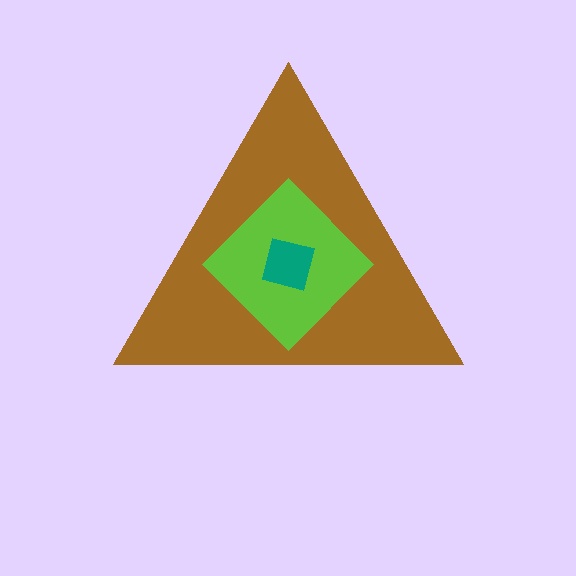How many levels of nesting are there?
3.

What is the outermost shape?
The brown triangle.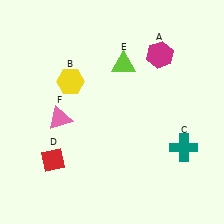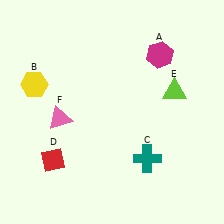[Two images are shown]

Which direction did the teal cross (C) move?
The teal cross (C) moved left.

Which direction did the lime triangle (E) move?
The lime triangle (E) moved right.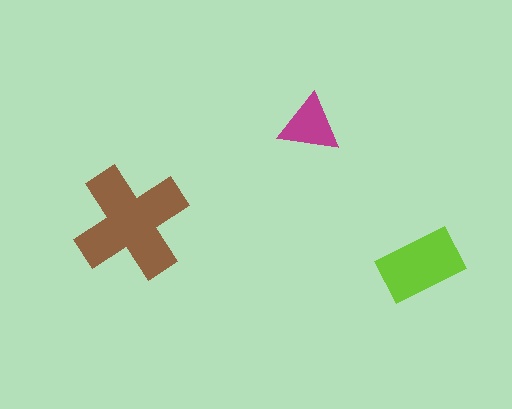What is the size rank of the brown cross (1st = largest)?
1st.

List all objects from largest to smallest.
The brown cross, the lime rectangle, the magenta triangle.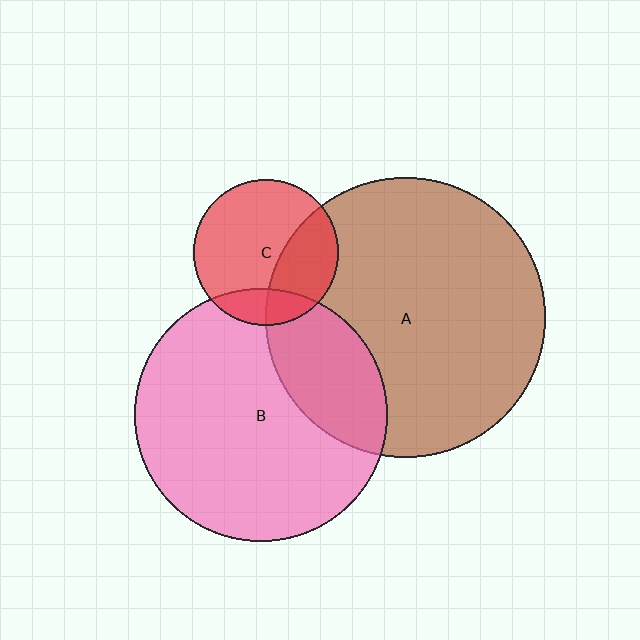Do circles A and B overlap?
Yes.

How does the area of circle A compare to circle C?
Approximately 3.7 times.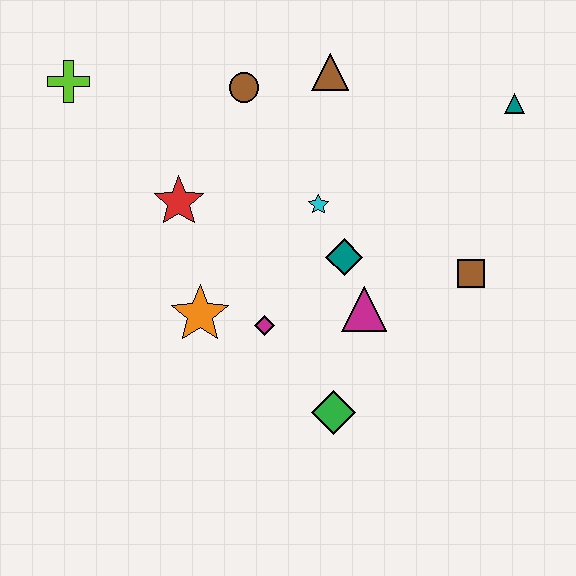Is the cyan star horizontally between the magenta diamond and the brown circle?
No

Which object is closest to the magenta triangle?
The teal diamond is closest to the magenta triangle.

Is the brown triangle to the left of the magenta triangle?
Yes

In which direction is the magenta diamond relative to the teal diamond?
The magenta diamond is to the left of the teal diamond.